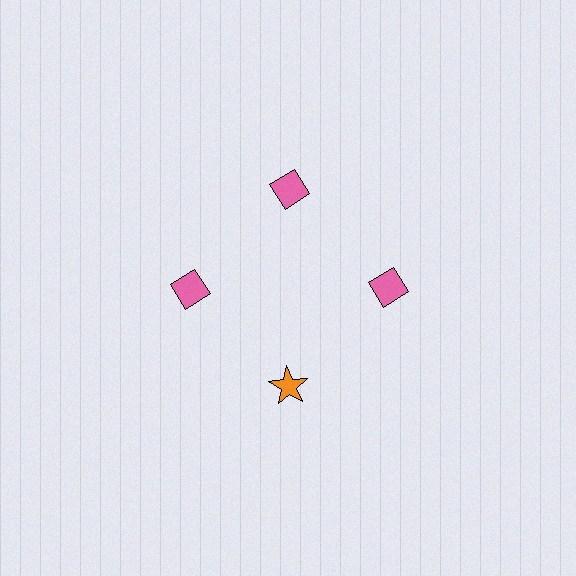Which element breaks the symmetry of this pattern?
The orange star at roughly the 6 o'clock position breaks the symmetry. All other shapes are pink diamonds.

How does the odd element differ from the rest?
It differs in both color (orange instead of pink) and shape (star instead of diamond).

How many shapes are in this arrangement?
There are 4 shapes arranged in a ring pattern.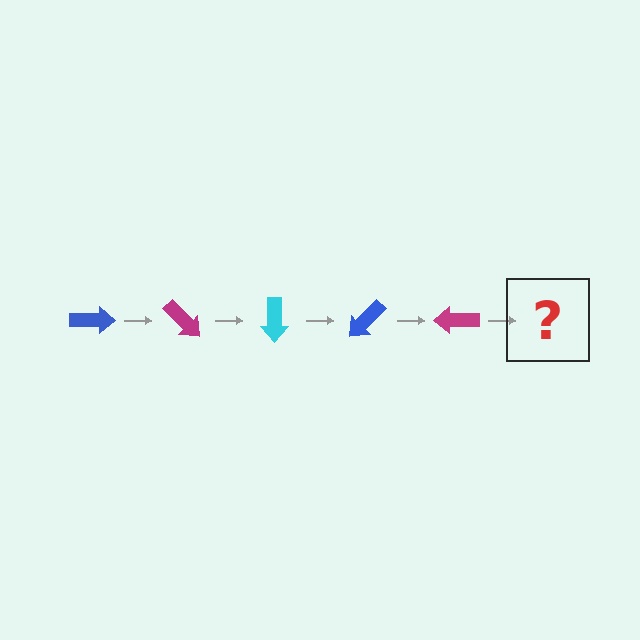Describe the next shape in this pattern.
It should be a cyan arrow, rotated 225 degrees from the start.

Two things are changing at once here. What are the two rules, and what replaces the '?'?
The two rules are that it rotates 45 degrees each step and the color cycles through blue, magenta, and cyan. The '?' should be a cyan arrow, rotated 225 degrees from the start.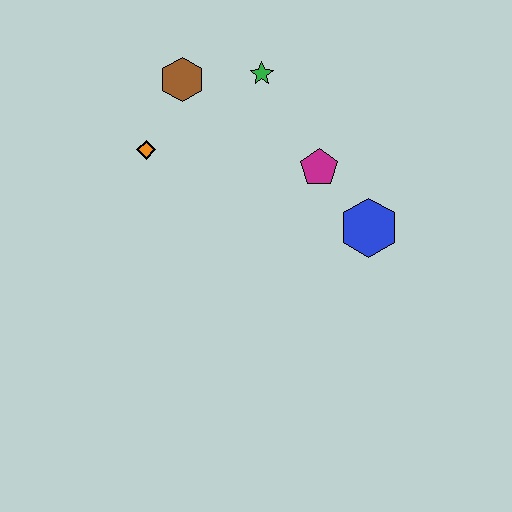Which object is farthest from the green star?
The blue hexagon is farthest from the green star.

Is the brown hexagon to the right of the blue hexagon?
No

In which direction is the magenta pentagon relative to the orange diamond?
The magenta pentagon is to the right of the orange diamond.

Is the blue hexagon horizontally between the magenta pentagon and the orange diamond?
No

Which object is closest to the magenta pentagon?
The blue hexagon is closest to the magenta pentagon.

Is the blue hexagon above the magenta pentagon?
No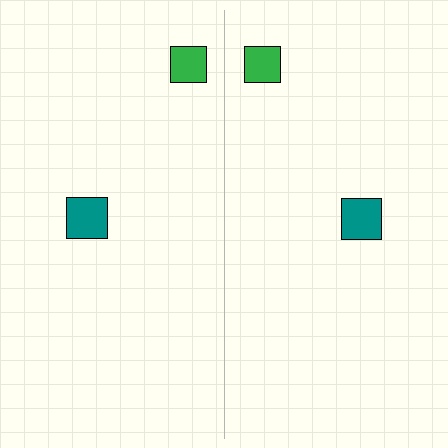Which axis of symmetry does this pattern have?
The pattern has a vertical axis of symmetry running through the center of the image.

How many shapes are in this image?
There are 4 shapes in this image.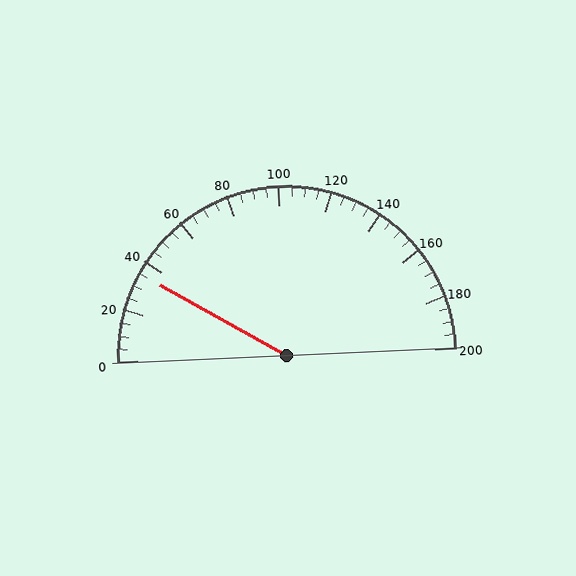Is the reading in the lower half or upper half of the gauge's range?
The reading is in the lower half of the range (0 to 200).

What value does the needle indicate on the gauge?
The needle indicates approximately 35.